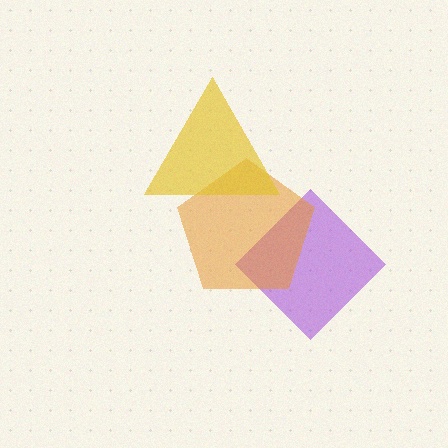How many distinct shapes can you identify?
There are 3 distinct shapes: a purple diamond, an orange pentagon, a yellow triangle.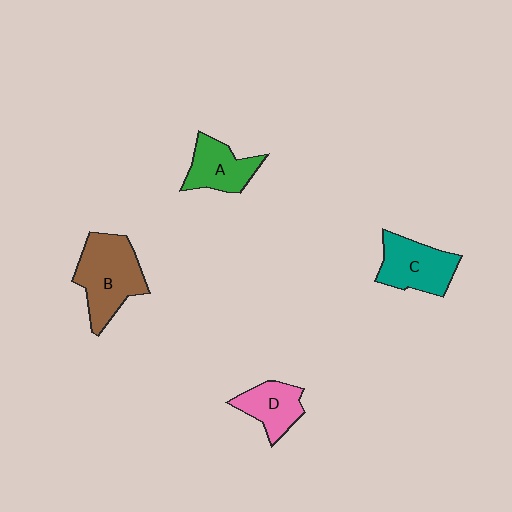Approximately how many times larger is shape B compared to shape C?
Approximately 1.3 times.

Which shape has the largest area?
Shape B (brown).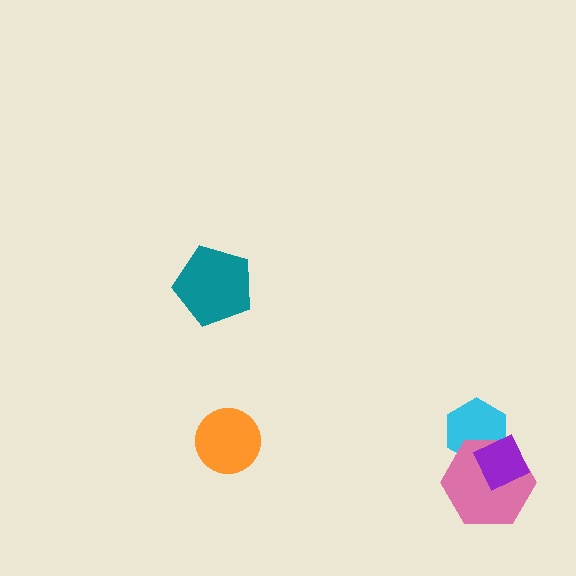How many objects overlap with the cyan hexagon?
2 objects overlap with the cyan hexagon.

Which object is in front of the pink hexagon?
The purple diamond is in front of the pink hexagon.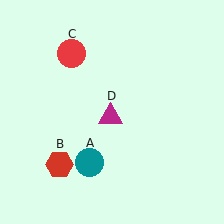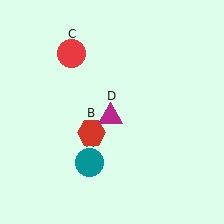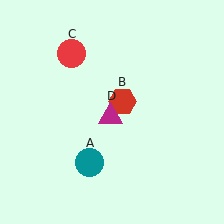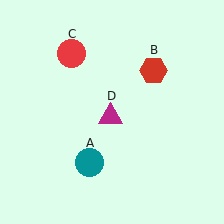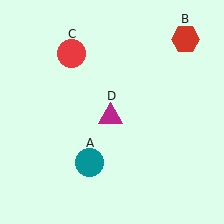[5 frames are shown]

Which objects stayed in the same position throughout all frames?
Teal circle (object A) and red circle (object C) and magenta triangle (object D) remained stationary.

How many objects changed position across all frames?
1 object changed position: red hexagon (object B).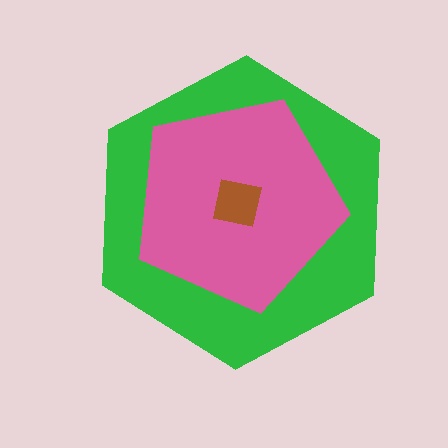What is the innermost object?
The brown square.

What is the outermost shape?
The green hexagon.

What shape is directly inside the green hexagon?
The pink pentagon.